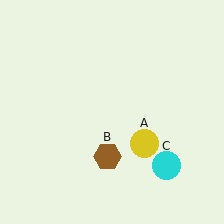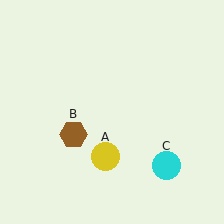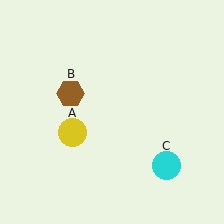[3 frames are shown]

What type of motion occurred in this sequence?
The yellow circle (object A), brown hexagon (object B) rotated clockwise around the center of the scene.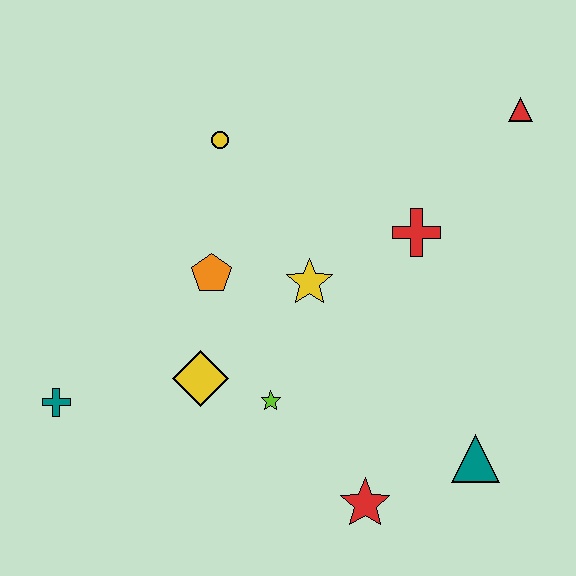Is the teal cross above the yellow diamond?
No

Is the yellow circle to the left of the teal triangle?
Yes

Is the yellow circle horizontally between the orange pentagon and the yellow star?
Yes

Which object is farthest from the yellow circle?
The teal triangle is farthest from the yellow circle.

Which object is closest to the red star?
The teal triangle is closest to the red star.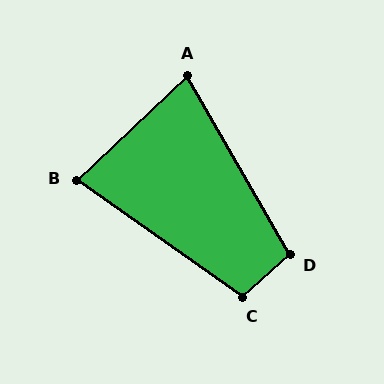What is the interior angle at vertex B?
Approximately 78 degrees (acute).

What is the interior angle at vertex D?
Approximately 102 degrees (obtuse).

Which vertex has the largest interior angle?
C, at approximately 103 degrees.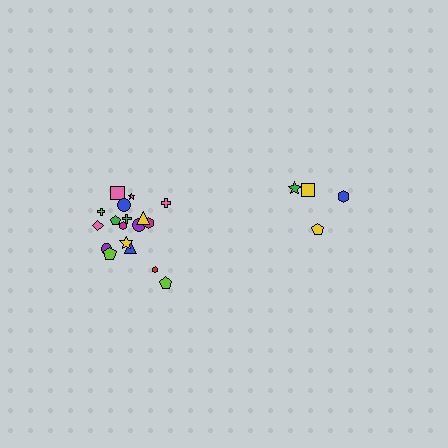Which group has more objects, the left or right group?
The left group.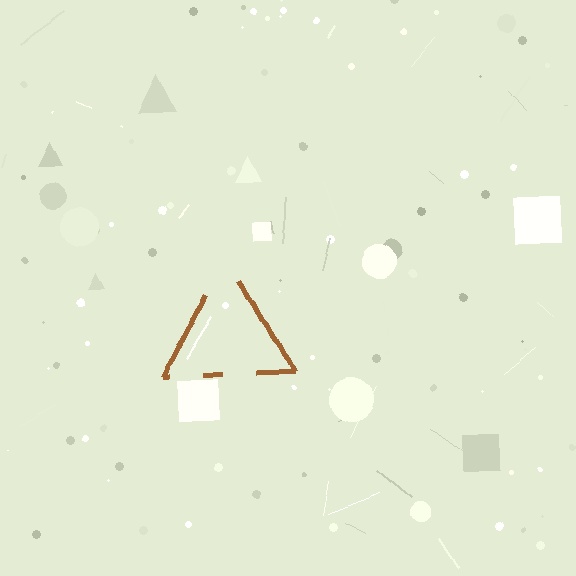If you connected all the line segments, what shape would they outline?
They would outline a triangle.